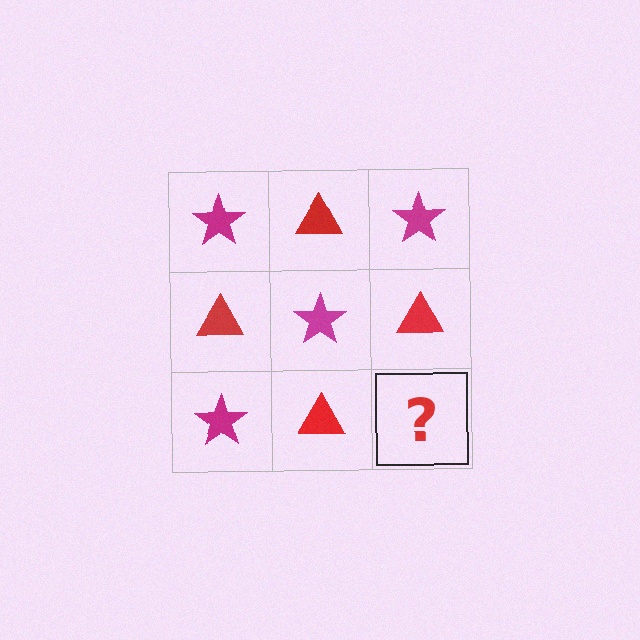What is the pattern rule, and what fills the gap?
The rule is that it alternates magenta star and red triangle in a checkerboard pattern. The gap should be filled with a magenta star.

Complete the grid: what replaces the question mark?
The question mark should be replaced with a magenta star.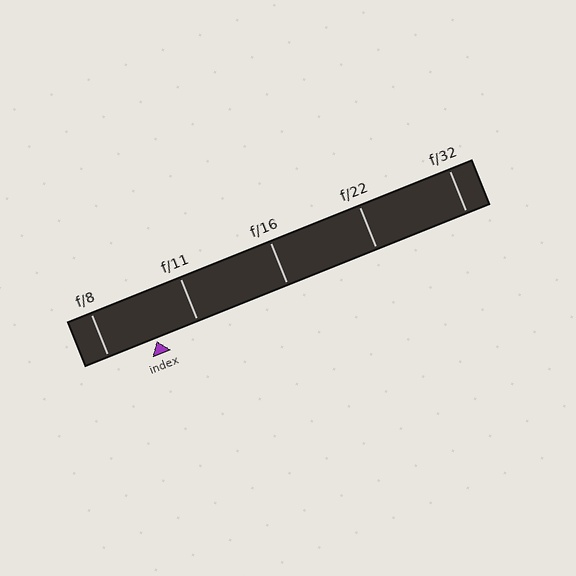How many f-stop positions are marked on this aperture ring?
There are 5 f-stop positions marked.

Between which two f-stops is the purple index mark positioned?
The index mark is between f/8 and f/11.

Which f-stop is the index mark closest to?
The index mark is closest to f/11.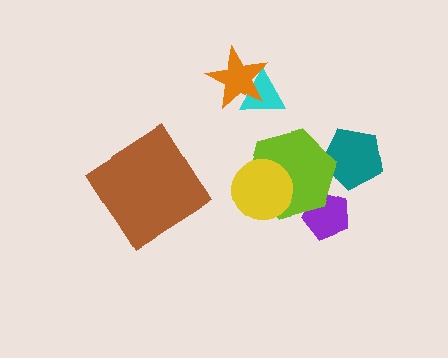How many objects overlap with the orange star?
1 object overlaps with the orange star.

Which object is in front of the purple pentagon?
The lime hexagon is in front of the purple pentagon.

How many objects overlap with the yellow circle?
1 object overlaps with the yellow circle.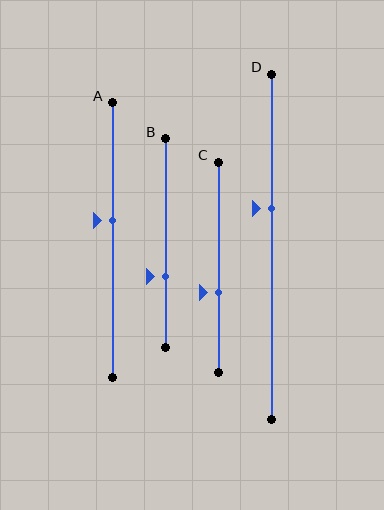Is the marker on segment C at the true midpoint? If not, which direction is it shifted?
No, the marker on segment C is shifted downward by about 12% of the segment length.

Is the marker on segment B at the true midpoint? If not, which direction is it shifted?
No, the marker on segment B is shifted downward by about 16% of the segment length.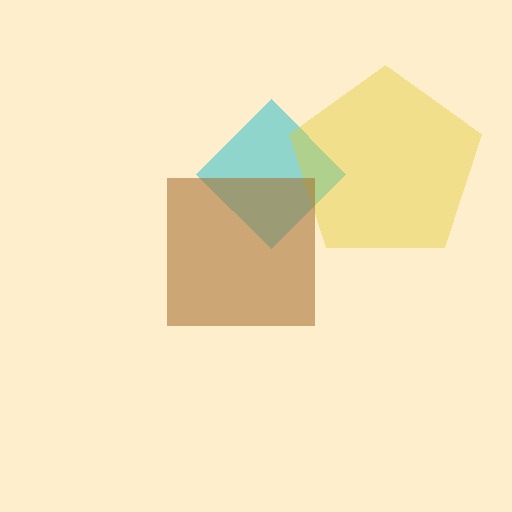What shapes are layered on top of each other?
The layered shapes are: a cyan diamond, a yellow pentagon, a brown square.